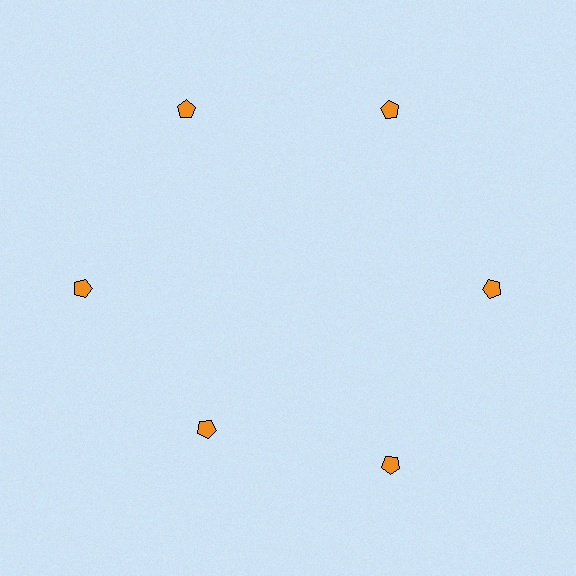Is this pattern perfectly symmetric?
No. The 6 orange pentagons are arranged in a ring, but one element near the 7 o'clock position is pulled inward toward the center, breaking the 6-fold rotational symmetry.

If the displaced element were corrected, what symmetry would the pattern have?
It would have 6-fold rotational symmetry — the pattern would map onto itself every 60 degrees.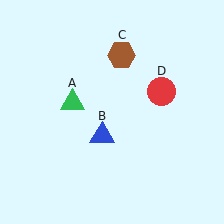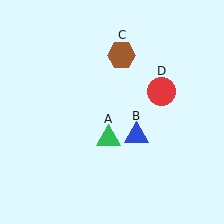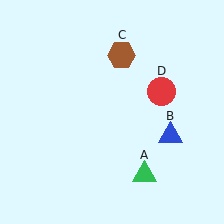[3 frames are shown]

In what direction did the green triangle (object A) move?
The green triangle (object A) moved down and to the right.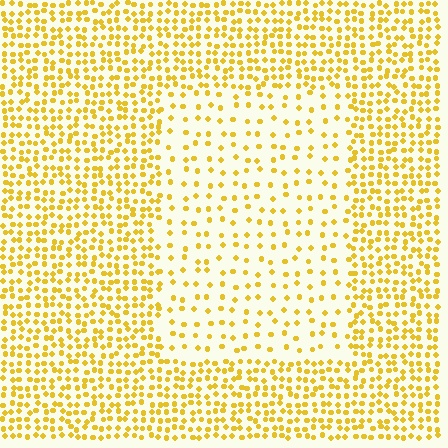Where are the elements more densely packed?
The elements are more densely packed outside the rectangle boundary.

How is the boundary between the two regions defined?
The boundary is defined by a change in element density (approximately 2.4x ratio). All elements are the same color, size, and shape.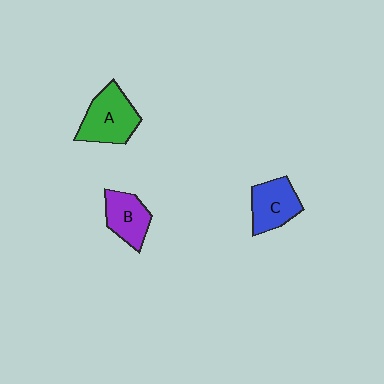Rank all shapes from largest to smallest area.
From largest to smallest: A (green), C (blue), B (purple).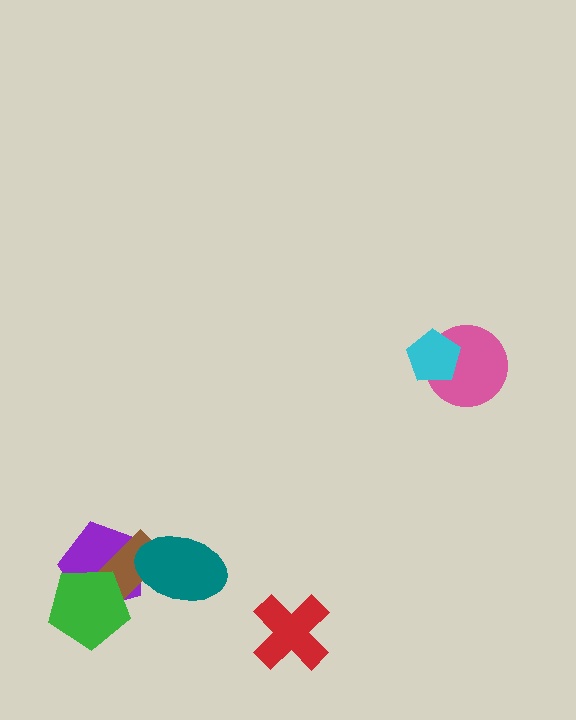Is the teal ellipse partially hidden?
No, no other shape covers it.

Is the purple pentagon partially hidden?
Yes, it is partially covered by another shape.